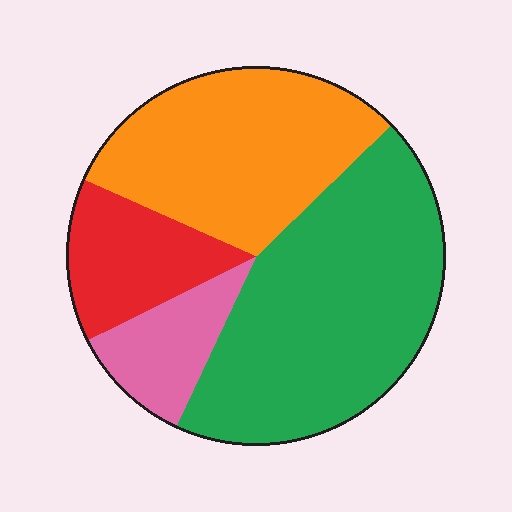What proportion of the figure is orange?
Orange covers 31% of the figure.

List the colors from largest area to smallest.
From largest to smallest: green, orange, red, pink.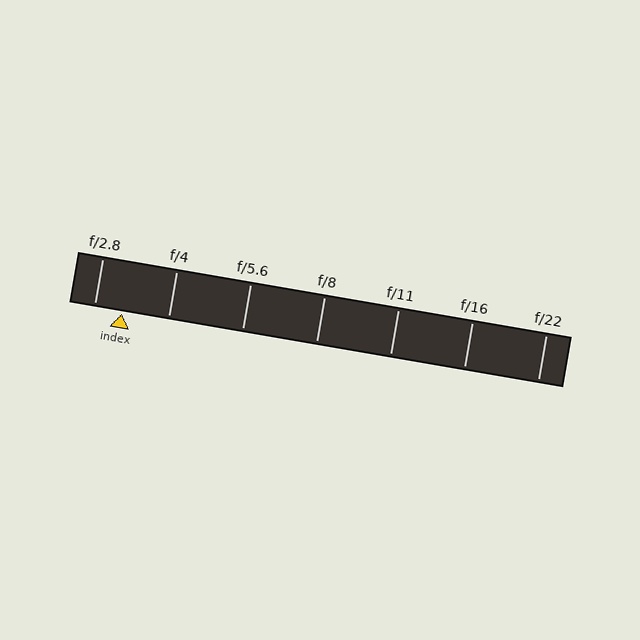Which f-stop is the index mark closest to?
The index mark is closest to f/2.8.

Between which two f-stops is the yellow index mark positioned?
The index mark is between f/2.8 and f/4.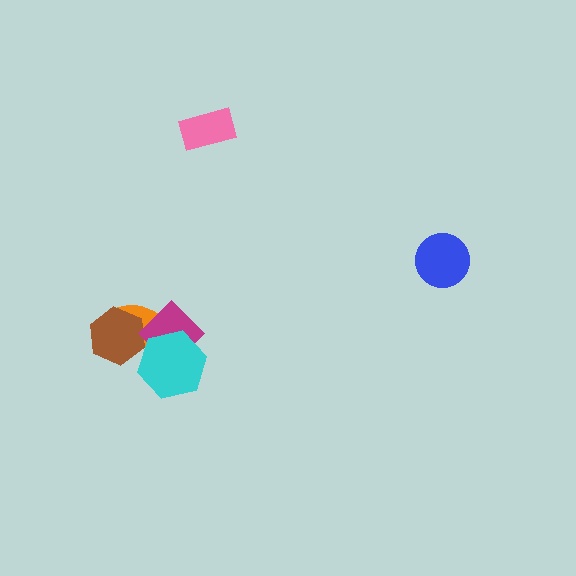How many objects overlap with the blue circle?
0 objects overlap with the blue circle.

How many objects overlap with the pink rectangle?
0 objects overlap with the pink rectangle.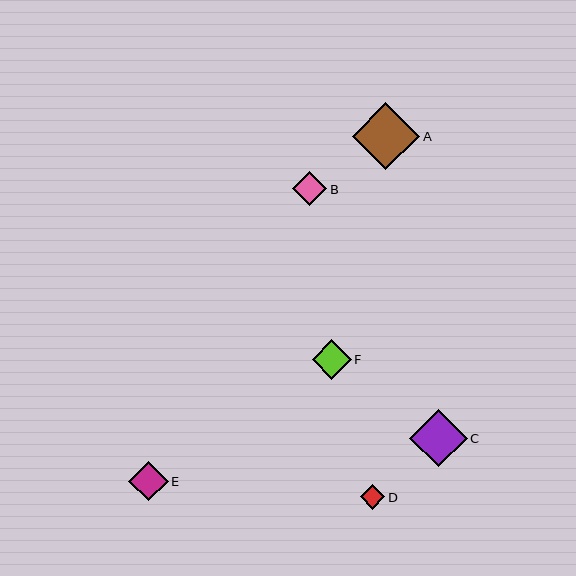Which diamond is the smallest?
Diamond D is the smallest with a size of approximately 24 pixels.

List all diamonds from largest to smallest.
From largest to smallest: A, C, E, F, B, D.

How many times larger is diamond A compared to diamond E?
Diamond A is approximately 1.7 times the size of diamond E.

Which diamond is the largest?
Diamond A is the largest with a size of approximately 67 pixels.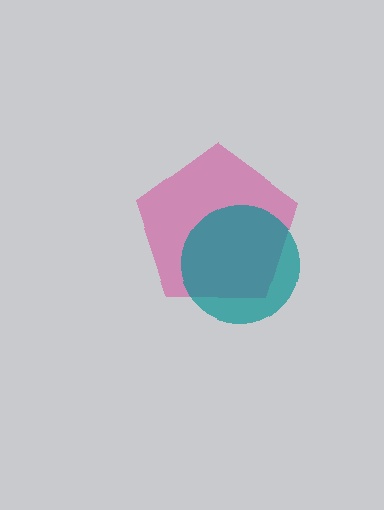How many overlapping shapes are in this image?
There are 2 overlapping shapes in the image.